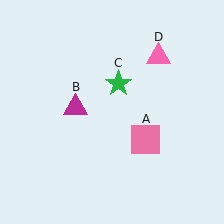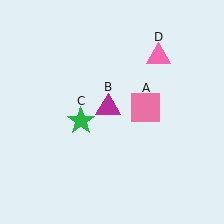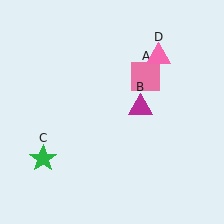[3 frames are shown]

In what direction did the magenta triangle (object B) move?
The magenta triangle (object B) moved right.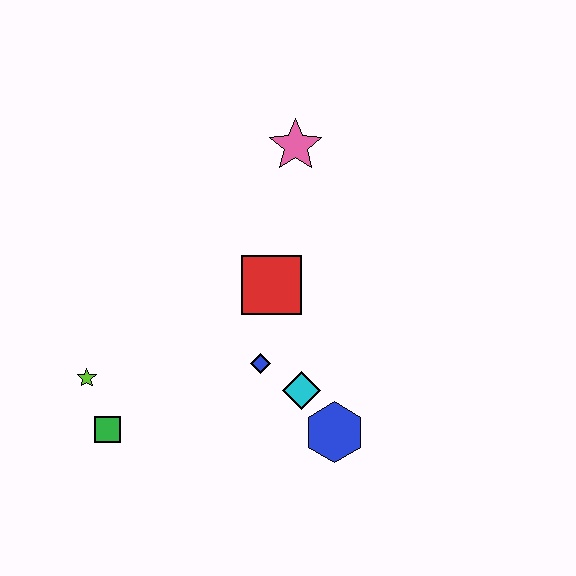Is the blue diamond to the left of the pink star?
Yes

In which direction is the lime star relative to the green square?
The lime star is above the green square.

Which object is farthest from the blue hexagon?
The pink star is farthest from the blue hexagon.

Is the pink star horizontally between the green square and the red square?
No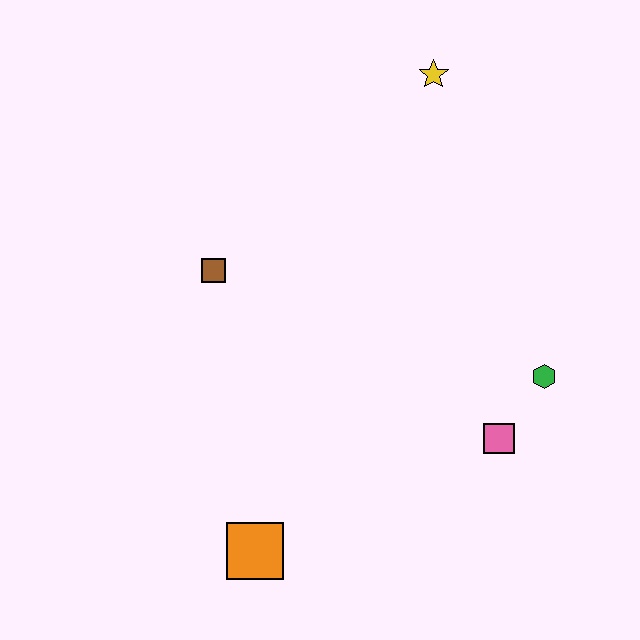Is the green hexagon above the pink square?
Yes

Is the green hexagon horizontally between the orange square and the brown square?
No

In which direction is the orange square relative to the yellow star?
The orange square is below the yellow star.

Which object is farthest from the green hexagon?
The brown square is farthest from the green hexagon.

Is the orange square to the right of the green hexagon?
No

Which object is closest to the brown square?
The orange square is closest to the brown square.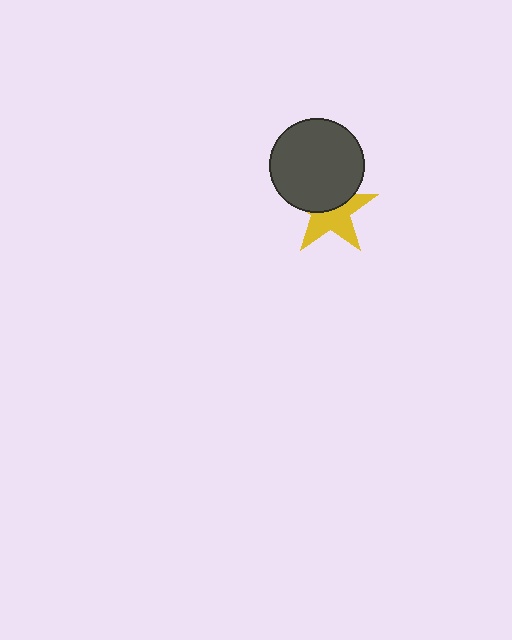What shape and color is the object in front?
The object in front is a dark gray circle.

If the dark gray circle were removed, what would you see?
You would see the complete yellow star.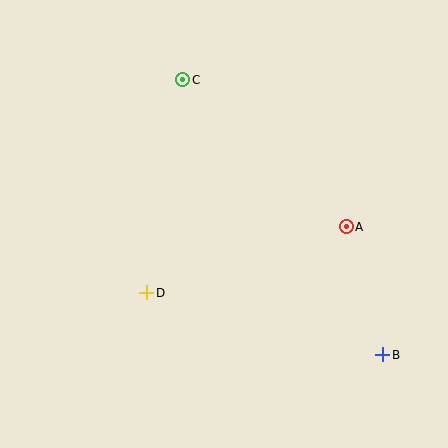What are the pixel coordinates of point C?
Point C is at (183, 80).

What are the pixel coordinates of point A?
Point A is at (346, 227).